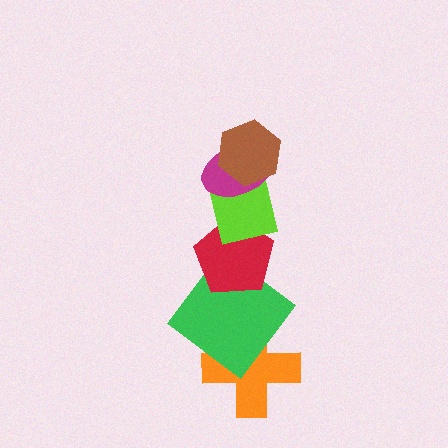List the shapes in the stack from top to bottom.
From top to bottom: the brown hexagon, the magenta ellipse, the lime square, the red pentagon, the green diamond, the orange cross.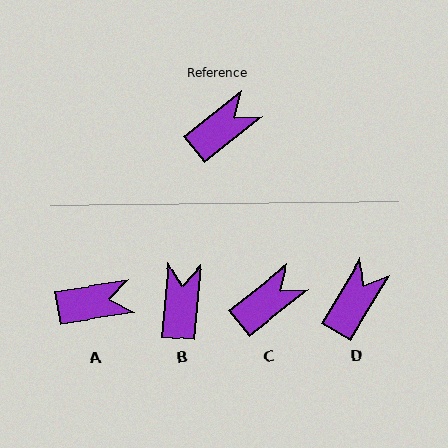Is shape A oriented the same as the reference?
No, it is off by about 30 degrees.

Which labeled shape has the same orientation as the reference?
C.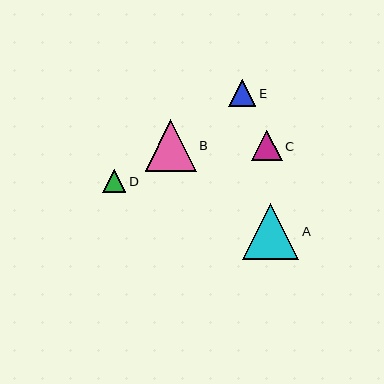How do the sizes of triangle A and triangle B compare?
Triangle A and triangle B are approximately the same size.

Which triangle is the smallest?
Triangle D is the smallest with a size of approximately 23 pixels.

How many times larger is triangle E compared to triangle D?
Triangle E is approximately 1.2 times the size of triangle D.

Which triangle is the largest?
Triangle A is the largest with a size of approximately 56 pixels.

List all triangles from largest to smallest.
From largest to smallest: A, B, C, E, D.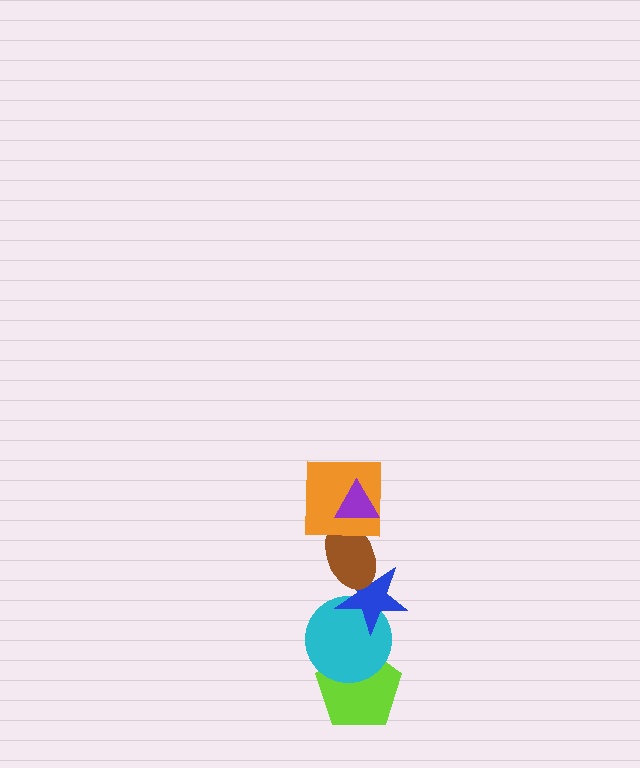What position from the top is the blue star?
The blue star is 4th from the top.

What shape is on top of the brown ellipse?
The orange square is on top of the brown ellipse.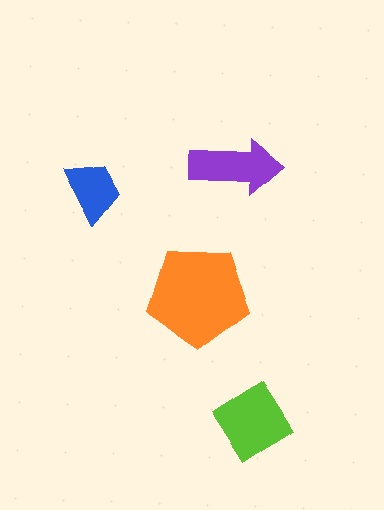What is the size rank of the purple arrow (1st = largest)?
3rd.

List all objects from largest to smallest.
The orange pentagon, the lime diamond, the purple arrow, the blue trapezoid.